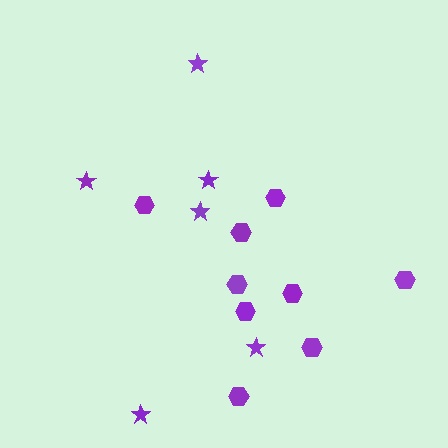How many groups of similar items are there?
There are 2 groups: one group of stars (6) and one group of hexagons (9).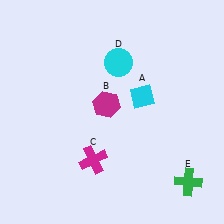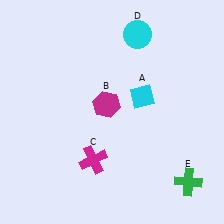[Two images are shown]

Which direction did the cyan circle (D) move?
The cyan circle (D) moved up.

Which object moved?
The cyan circle (D) moved up.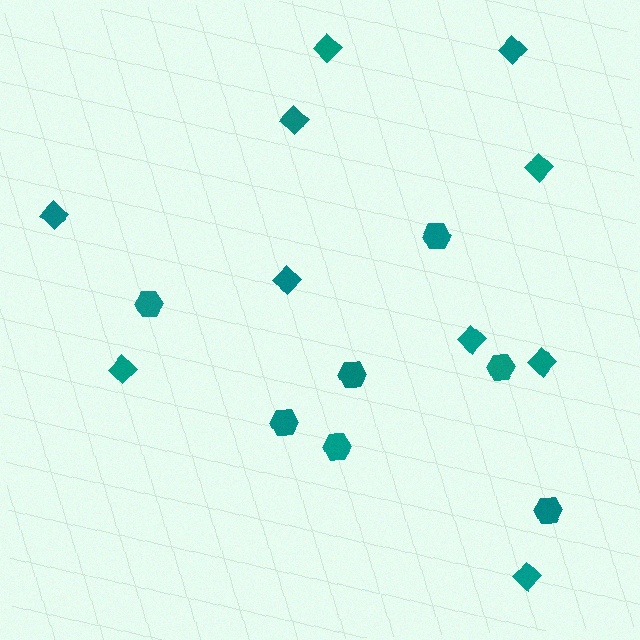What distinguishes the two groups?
There are 2 groups: one group of hexagons (7) and one group of diamonds (10).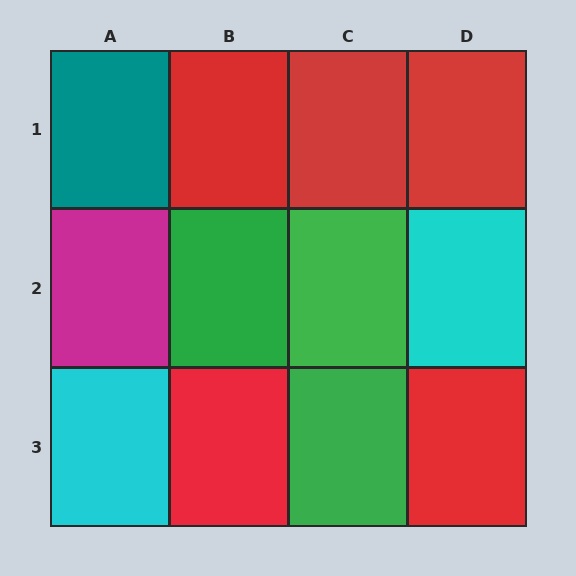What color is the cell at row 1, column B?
Red.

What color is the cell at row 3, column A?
Cyan.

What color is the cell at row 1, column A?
Teal.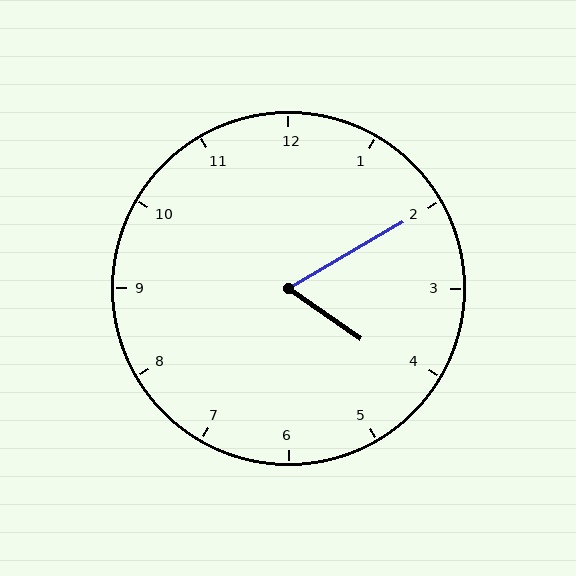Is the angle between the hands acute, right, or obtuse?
It is acute.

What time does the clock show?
4:10.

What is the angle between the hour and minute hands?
Approximately 65 degrees.